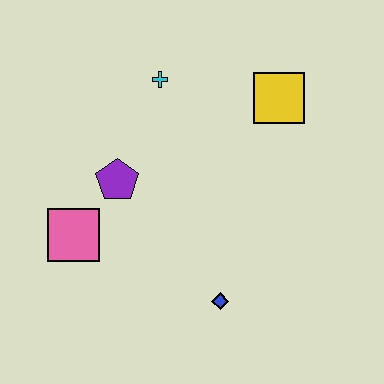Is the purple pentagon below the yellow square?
Yes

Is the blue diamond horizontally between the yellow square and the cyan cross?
Yes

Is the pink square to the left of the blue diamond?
Yes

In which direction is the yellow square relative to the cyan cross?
The yellow square is to the right of the cyan cross.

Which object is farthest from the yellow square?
The pink square is farthest from the yellow square.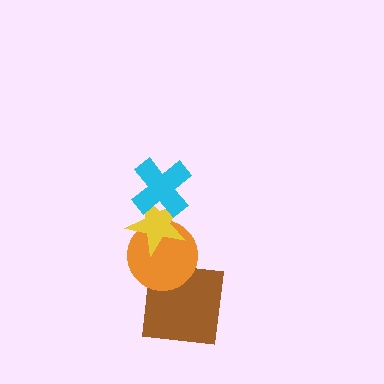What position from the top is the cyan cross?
The cyan cross is 1st from the top.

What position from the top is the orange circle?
The orange circle is 3rd from the top.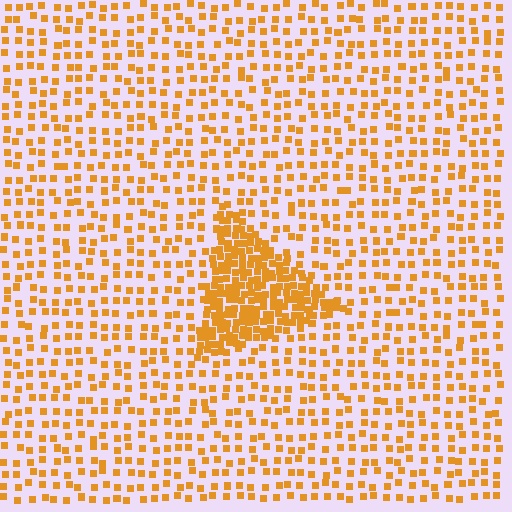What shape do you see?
I see a triangle.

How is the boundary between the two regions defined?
The boundary is defined by a change in element density (approximately 2.9x ratio). All elements are the same color, size, and shape.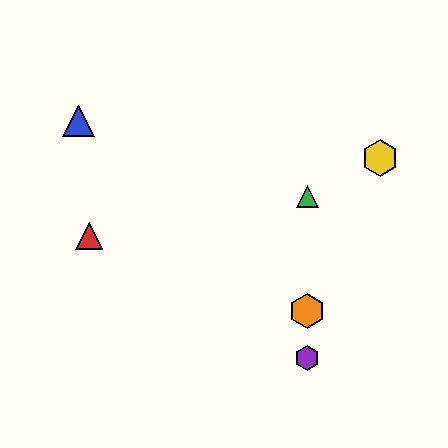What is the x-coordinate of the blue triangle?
The blue triangle is at x≈78.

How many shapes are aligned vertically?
3 shapes (the green triangle, the purple hexagon, the orange hexagon) are aligned vertically.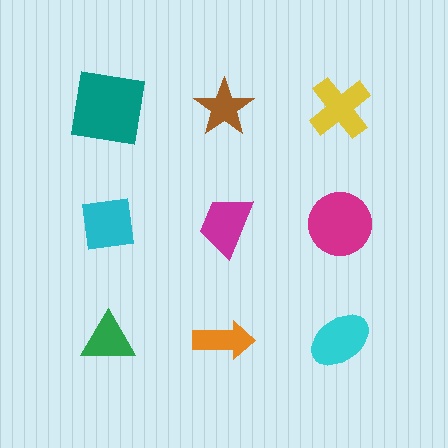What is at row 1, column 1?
A teal square.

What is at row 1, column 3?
A yellow cross.